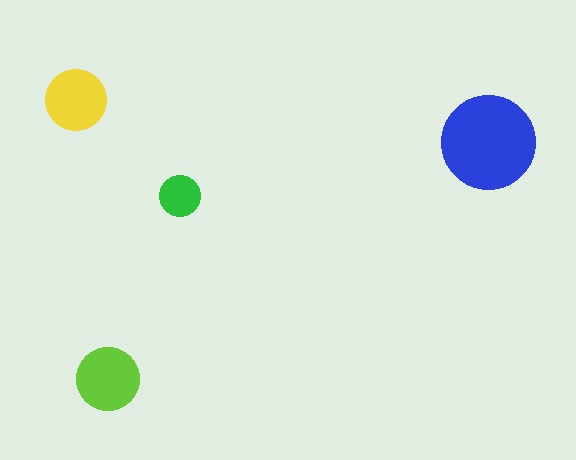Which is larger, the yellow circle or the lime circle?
The lime one.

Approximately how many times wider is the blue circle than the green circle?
About 2.5 times wider.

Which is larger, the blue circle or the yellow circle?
The blue one.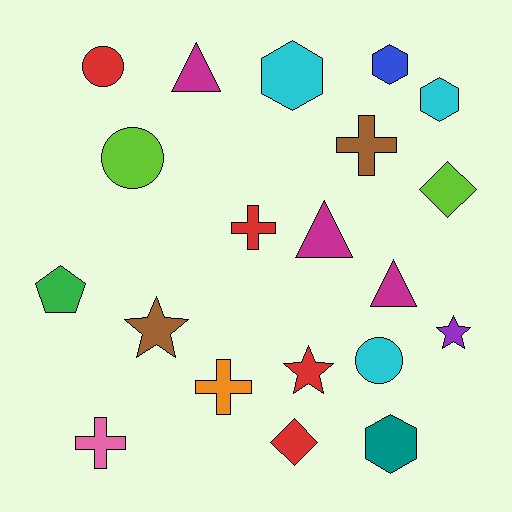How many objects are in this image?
There are 20 objects.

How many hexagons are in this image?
There are 4 hexagons.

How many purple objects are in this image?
There is 1 purple object.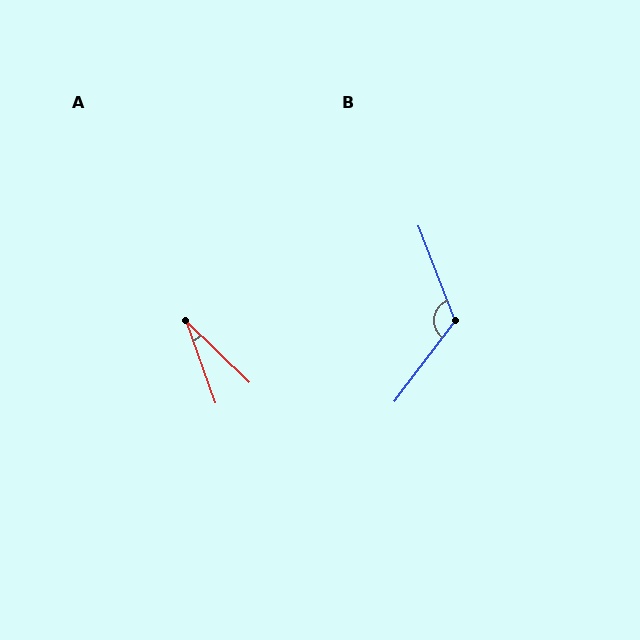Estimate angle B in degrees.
Approximately 122 degrees.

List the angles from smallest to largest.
A (26°), B (122°).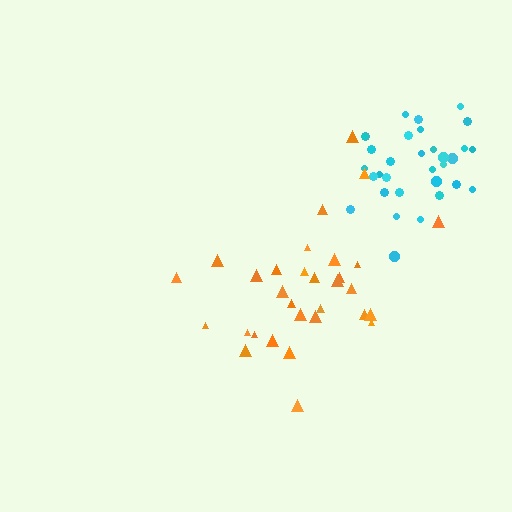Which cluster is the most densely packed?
Cyan.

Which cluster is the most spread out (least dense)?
Orange.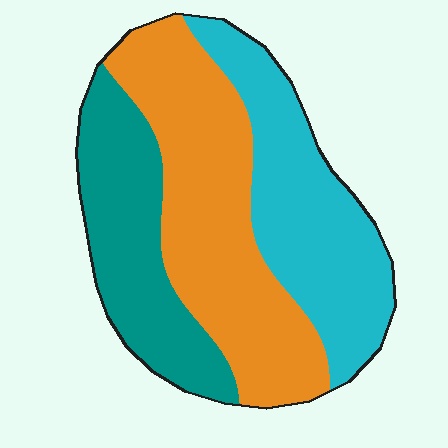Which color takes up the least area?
Teal, at roughly 25%.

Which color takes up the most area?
Orange, at roughly 40%.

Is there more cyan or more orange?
Orange.